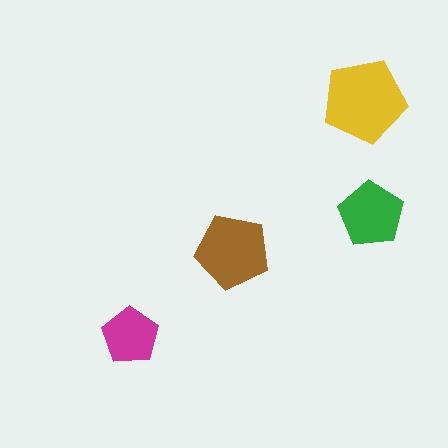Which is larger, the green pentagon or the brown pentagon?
The brown one.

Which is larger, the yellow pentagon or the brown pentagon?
The yellow one.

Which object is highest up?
The yellow pentagon is topmost.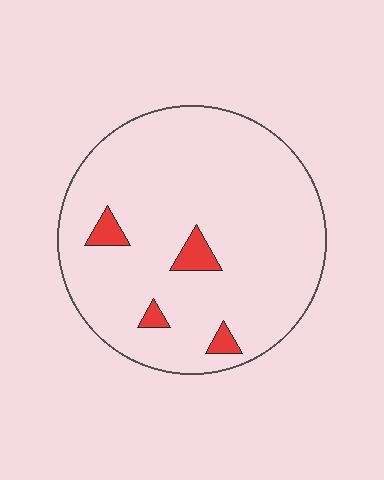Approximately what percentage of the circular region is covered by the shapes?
Approximately 5%.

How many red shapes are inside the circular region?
4.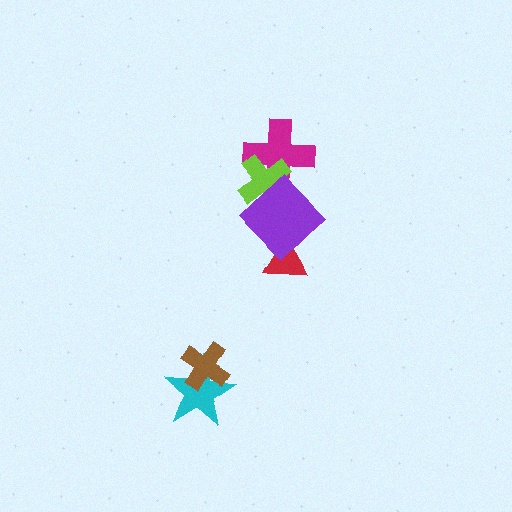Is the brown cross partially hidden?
No, no other shape covers it.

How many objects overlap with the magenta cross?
2 objects overlap with the magenta cross.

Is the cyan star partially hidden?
Yes, it is partially covered by another shape.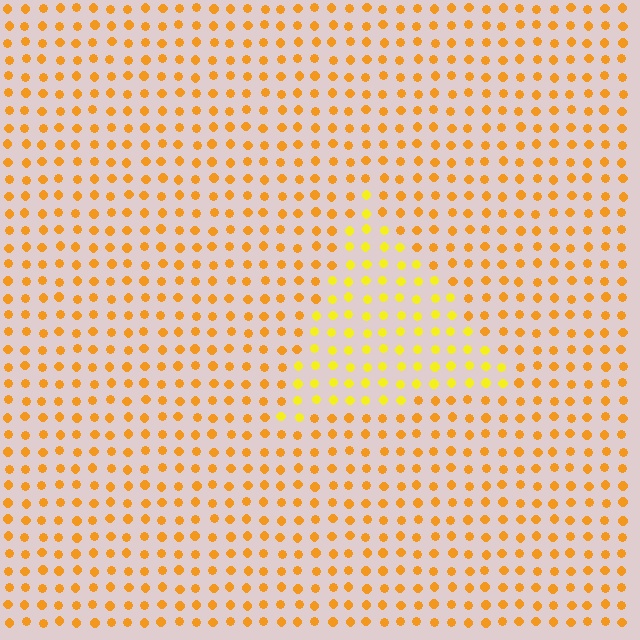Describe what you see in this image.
The image is filled with small orange elements in a uniform arrangement. A triangle-shaped region is visible where the elements are tinted to a slightly different hue, forming a subtle color boundary.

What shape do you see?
I see a triangle.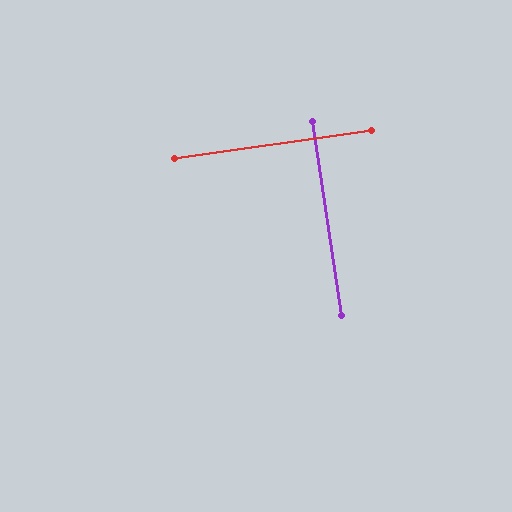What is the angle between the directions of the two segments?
Approximately 89 degrees.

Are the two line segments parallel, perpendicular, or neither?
Perpendicular — they meet at approximately 89°.